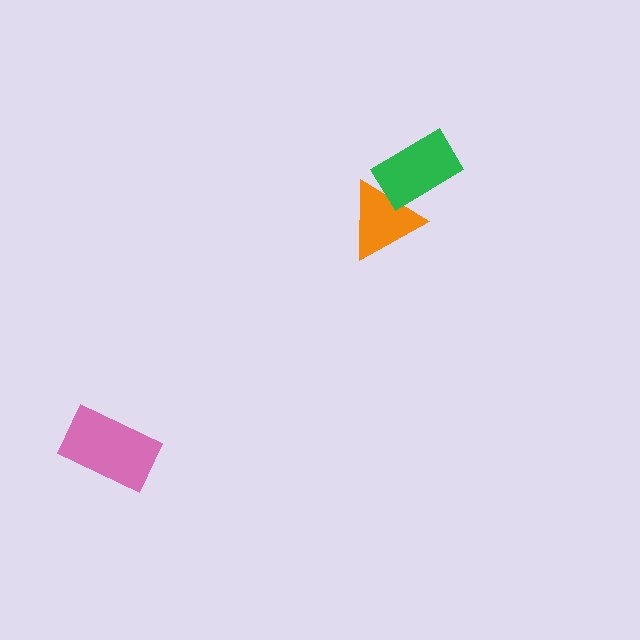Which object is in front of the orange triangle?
The green rectangle is in front of the orange triangle.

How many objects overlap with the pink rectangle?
0 objects overlap with the pink rectangle.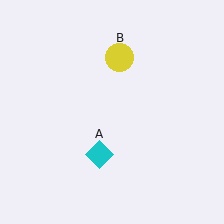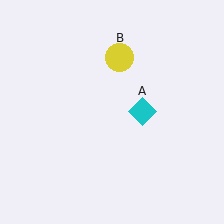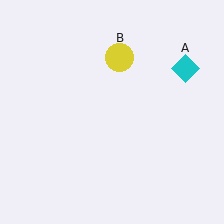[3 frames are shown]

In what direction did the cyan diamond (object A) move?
The cyan diamond (object A) moved up and to the right.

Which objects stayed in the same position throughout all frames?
Yellow circle (object B) remained stationary.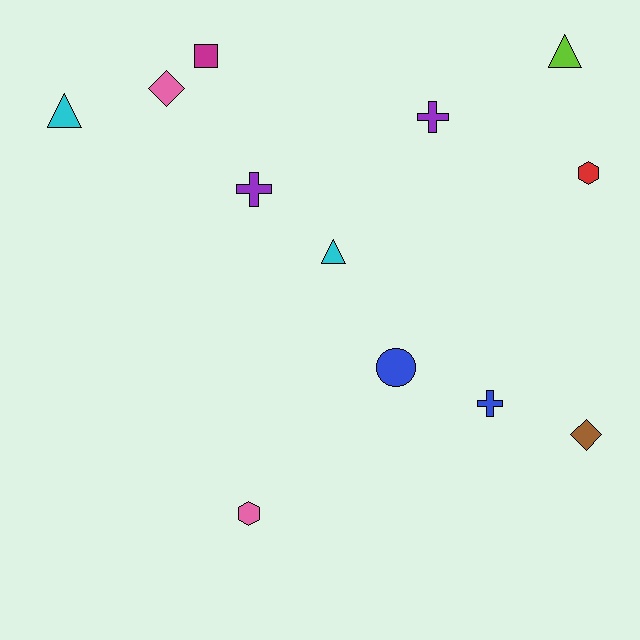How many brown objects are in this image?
There is 1 brown object.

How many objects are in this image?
There are 12 objects.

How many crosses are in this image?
There are 3 crosses.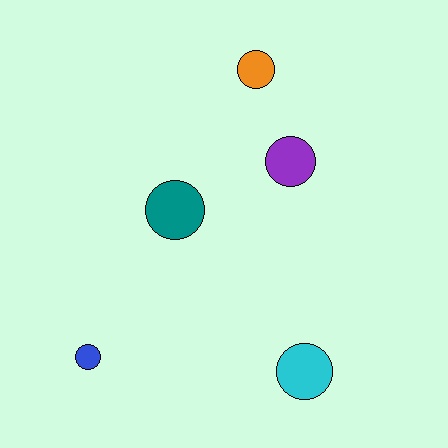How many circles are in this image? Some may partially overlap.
There are 5 circles.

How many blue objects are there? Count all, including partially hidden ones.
There is 1 blue object.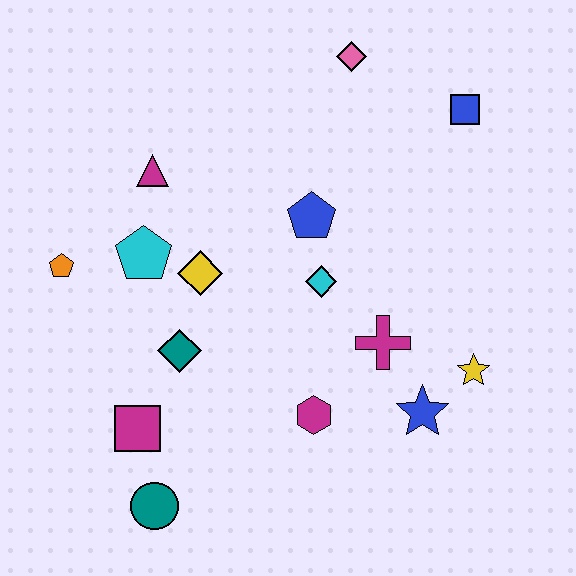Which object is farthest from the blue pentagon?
The teal circle is farthest from the blue pentagon.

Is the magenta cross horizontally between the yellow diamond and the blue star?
Yes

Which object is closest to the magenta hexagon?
The magenta cross is closest to the magenta hexagon.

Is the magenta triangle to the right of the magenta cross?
No